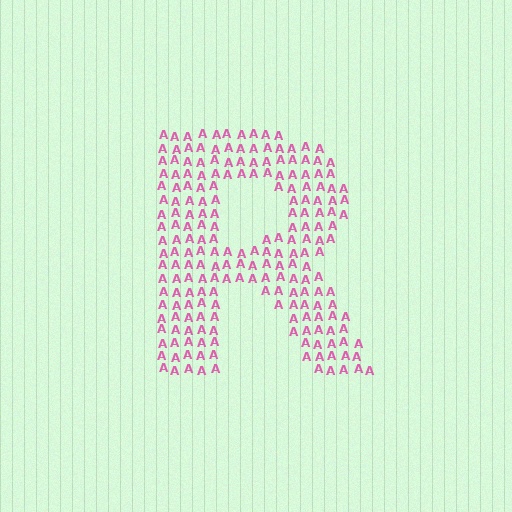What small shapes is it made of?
It is made of small letter A's.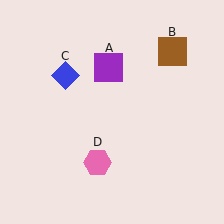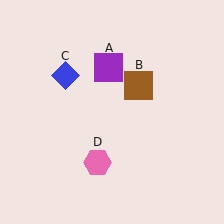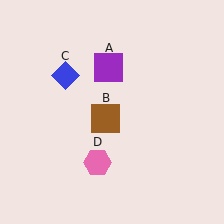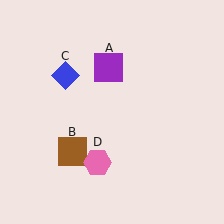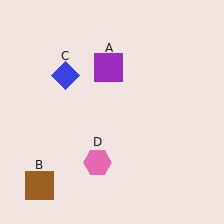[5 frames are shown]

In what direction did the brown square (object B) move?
The brown square (object B) moved down and to the left.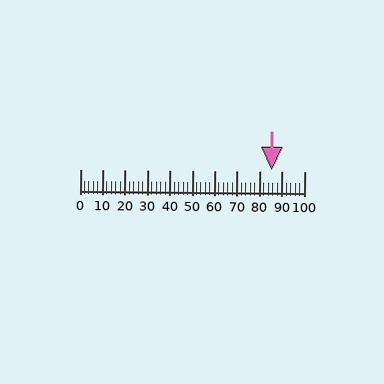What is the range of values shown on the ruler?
The ruler shows values from 0 to 100.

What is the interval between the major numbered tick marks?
The major tick marks are spaced 10 units apart.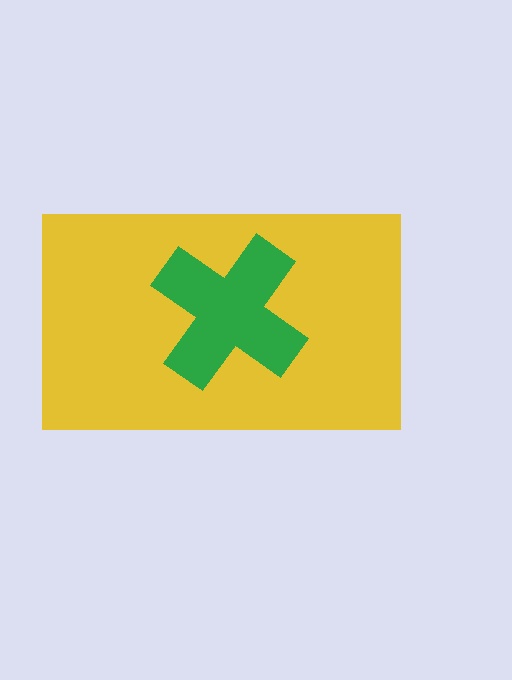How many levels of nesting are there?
2.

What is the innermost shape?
The green cross.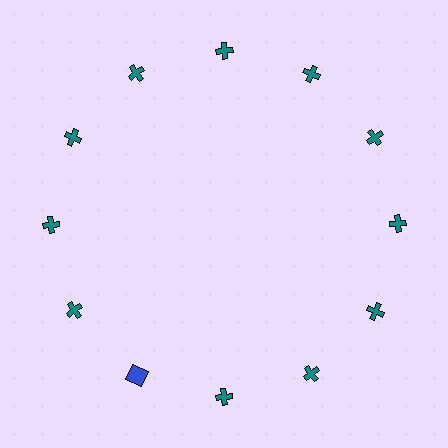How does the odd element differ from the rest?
It differs in both color (blue instead of teal) and shape (square instead of cross).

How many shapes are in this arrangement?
There are 12 shapes arranged in a ring pattern.